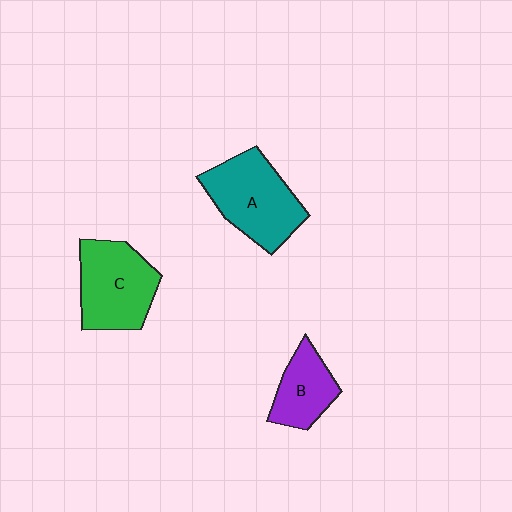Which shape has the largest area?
Shape A (teal).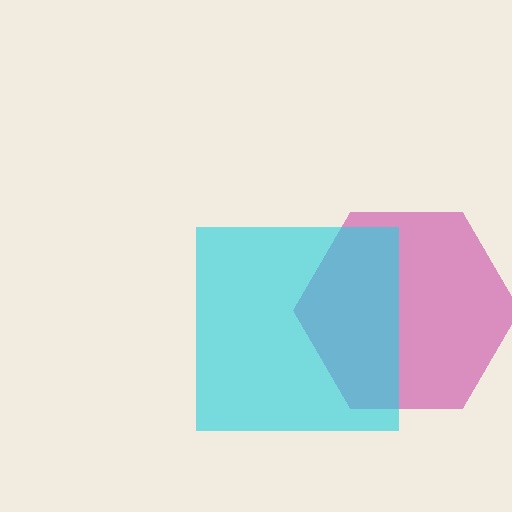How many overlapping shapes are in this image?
There are 2 overlapping shapes in the image.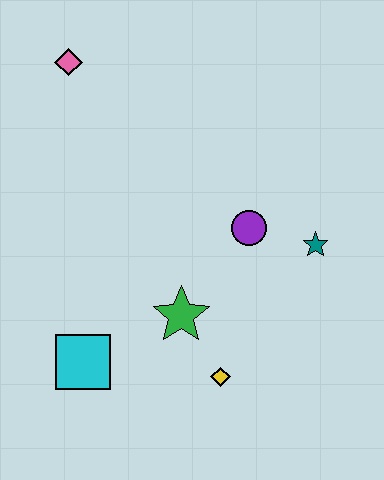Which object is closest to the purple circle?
The teal star is closest to the purple circle.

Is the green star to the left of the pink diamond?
No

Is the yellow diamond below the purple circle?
Yes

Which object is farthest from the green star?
The pink diamond is farthest from the green star.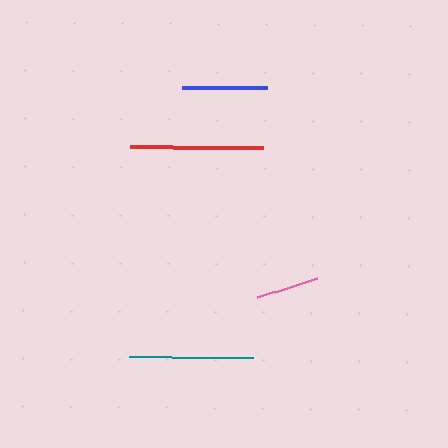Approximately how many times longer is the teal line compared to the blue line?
The teal line is approximately 1.5 times the length of the blue line.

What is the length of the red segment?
The red segment is approximately 132 pixels long.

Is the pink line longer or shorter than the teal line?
The teal line is longer than the pink line.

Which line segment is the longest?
The red line is the longest at approximately 132 pixels.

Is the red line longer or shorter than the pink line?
The red line is longer than the pink line.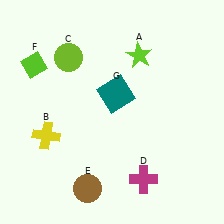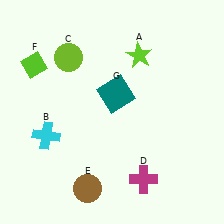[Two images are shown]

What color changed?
The cross (B) changed from yellow in Image 1 to cyan in Image 2.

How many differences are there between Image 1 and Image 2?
There is 1 difference between the two images.